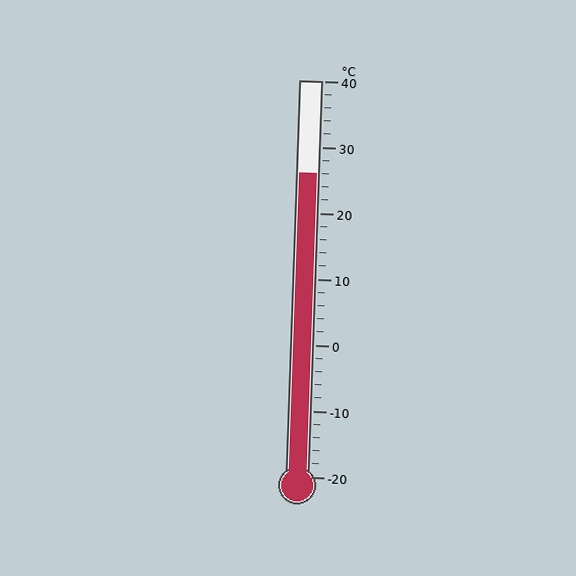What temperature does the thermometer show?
The thermometer shows approximately 26°C.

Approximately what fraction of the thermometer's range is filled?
The thermometer is filled to approximately 75% of its range.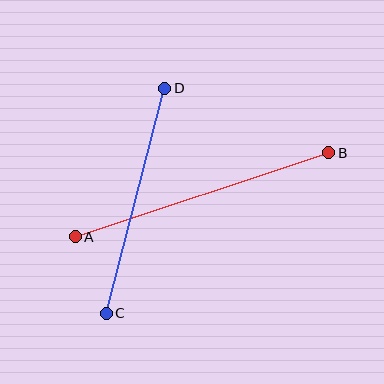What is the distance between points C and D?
The distance is approximately 232 pixels.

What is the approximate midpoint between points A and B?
The midpoint is at approximately (202, 195) pixels.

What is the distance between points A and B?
The distance is approximately 267 pixels.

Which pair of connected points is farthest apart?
Points A and B are farthest apart.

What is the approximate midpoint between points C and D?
The midpoint is at approximately (136, 201) pixels.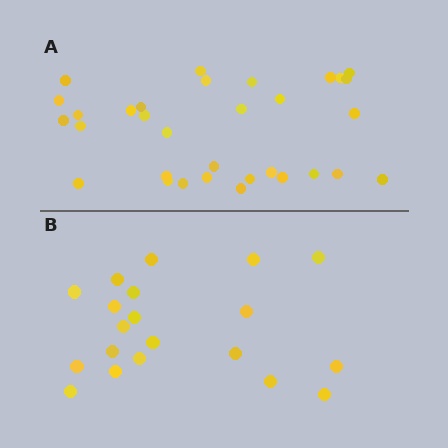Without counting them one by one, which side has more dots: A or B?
Region A (the top region) has more dots.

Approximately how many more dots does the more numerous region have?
Region A has roughly 12 or so more dots than region B.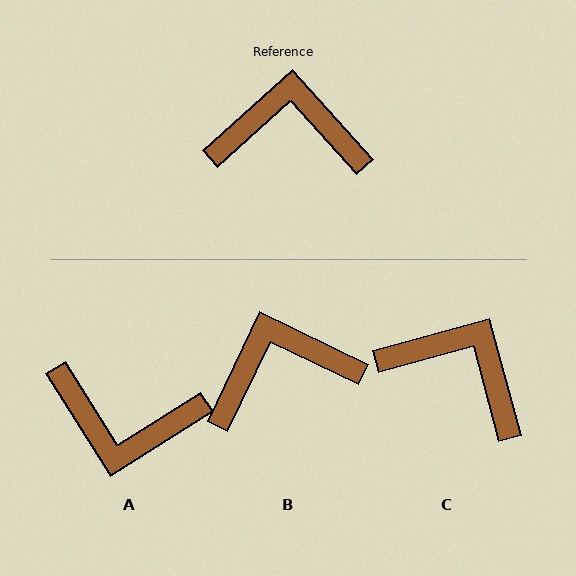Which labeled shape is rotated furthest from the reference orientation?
A, about 170 degrees away.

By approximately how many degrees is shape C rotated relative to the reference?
Approximately 27 degrees clockwise.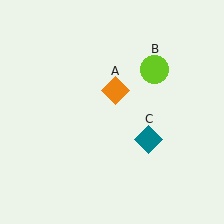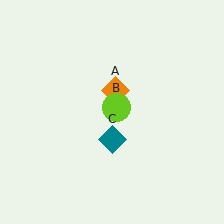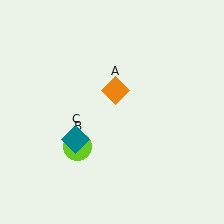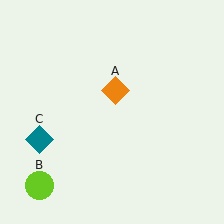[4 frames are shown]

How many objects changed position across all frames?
2 objects changed position: lime circle (object B), teal diamond (object C).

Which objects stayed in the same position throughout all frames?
Orange diamond (object A) remained stationary.